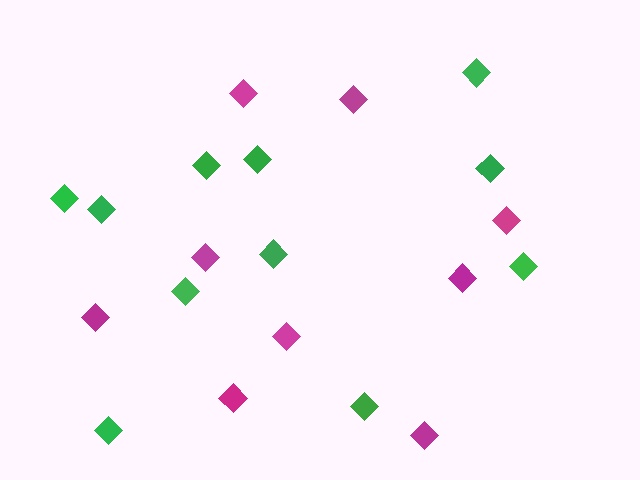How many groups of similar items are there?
There are 2 groups: one group of magenta diamonds (9) and one group of green diamonds (11).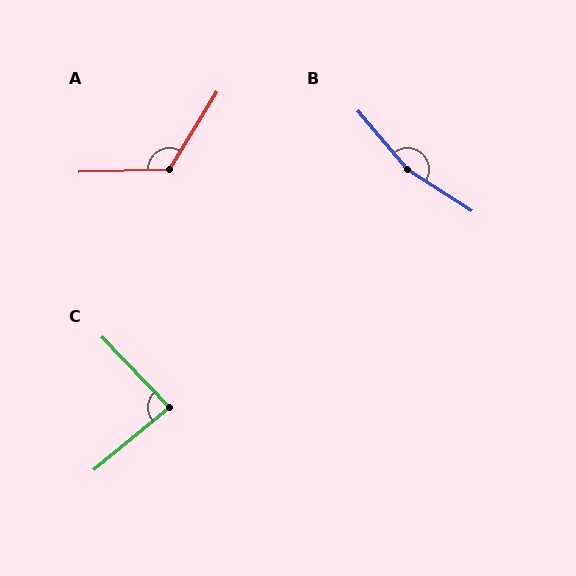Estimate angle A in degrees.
Approximately 123 degrees.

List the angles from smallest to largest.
C (85°), A (123°), B (163°).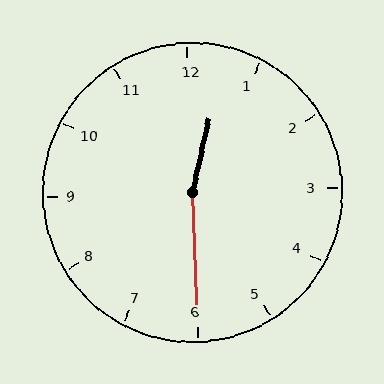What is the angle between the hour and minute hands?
Approximately 165 degrees.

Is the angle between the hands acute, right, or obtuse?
It is obtuse.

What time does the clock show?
12:30.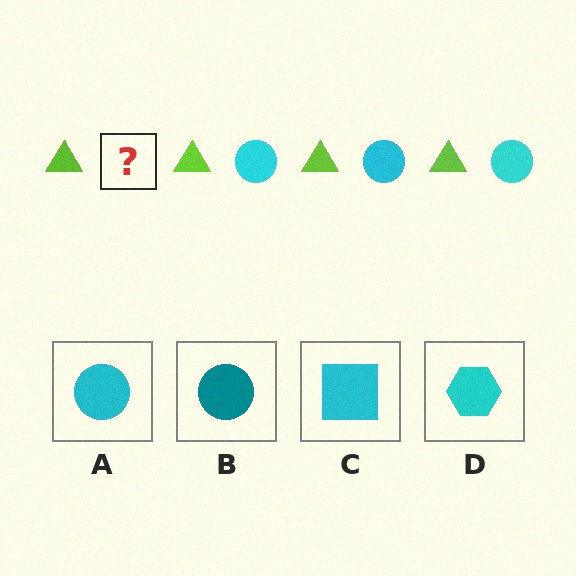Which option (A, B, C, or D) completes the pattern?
A.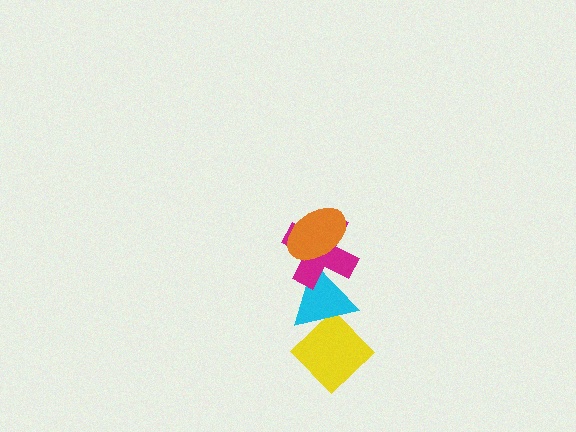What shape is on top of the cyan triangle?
The magenta cross is on top of the cyan triangle.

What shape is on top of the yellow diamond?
The cyan triangle is on top of the yellow diamond.